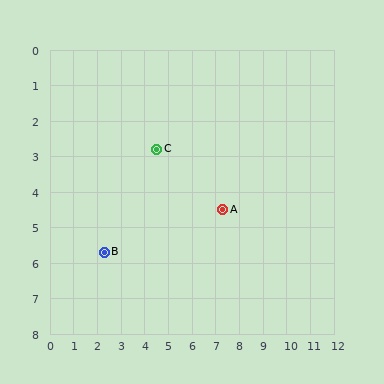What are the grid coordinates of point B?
Point B is at approximately (2.3, 5.7).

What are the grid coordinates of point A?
Point A is at approximately (7.3, 4.5).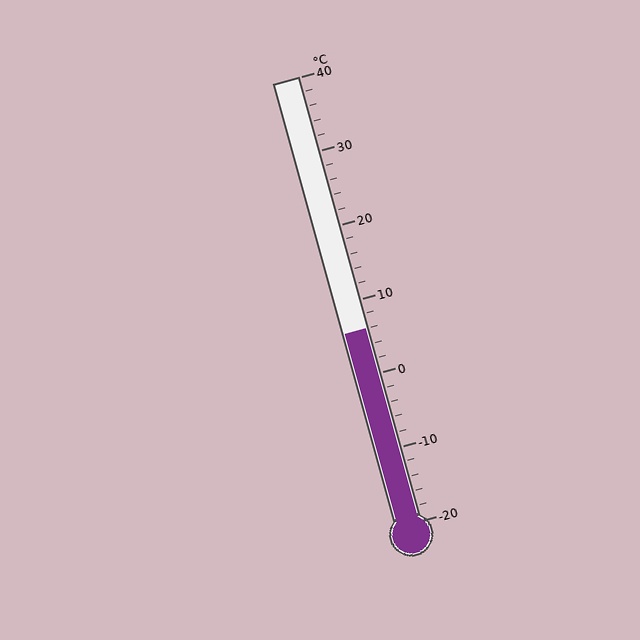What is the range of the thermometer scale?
The thermometer scale ranges from -20°C to 40°C.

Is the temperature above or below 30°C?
The temperature is below 30°C.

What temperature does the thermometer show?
The thermometer shows approximately 6°C.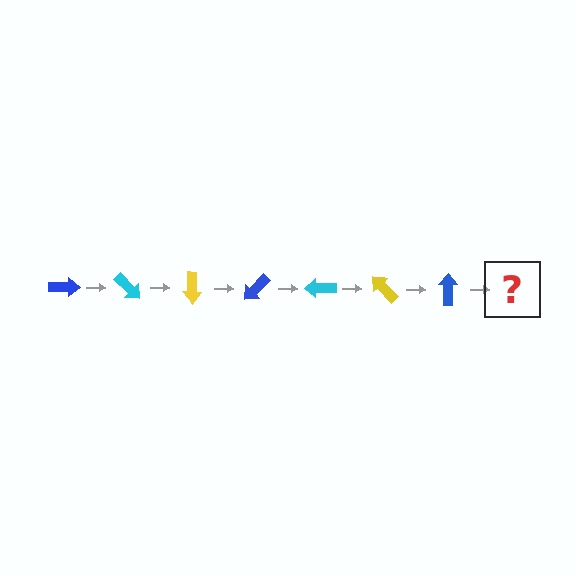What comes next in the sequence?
The next element should be a cyan arrow, rotated 315 degrees from the start.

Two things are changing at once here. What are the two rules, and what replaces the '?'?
The two rules are that it rotates 45 degrees each step and the color cycles through blue, cyan, and yellow. The '?' should be a cyan arrow, rotated 315 degrees from the start.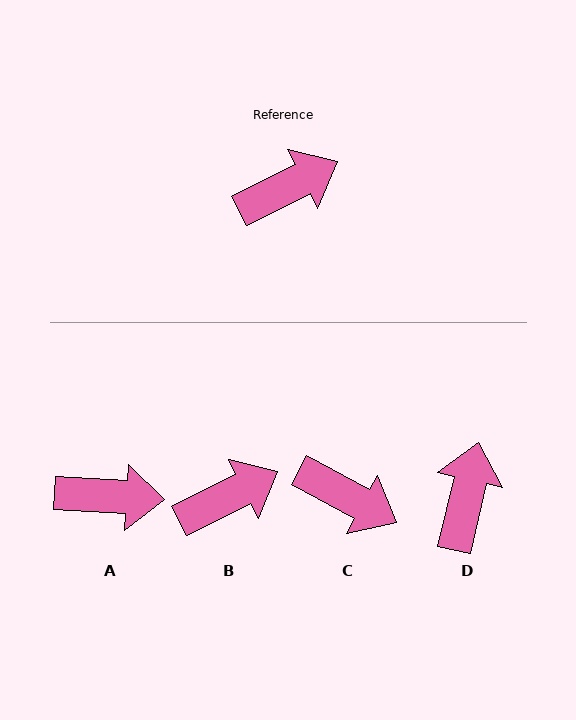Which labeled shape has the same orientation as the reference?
B.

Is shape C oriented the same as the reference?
No, it is off by about 55 degrees.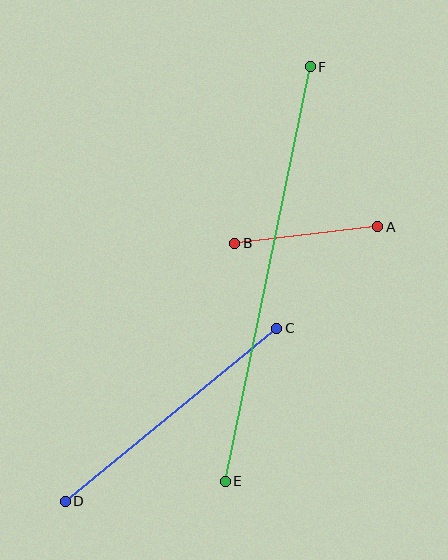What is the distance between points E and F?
The distance is approximately 423 pixels.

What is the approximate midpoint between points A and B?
The midpoint is at approximately (306, 235) pixels.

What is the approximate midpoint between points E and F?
The midpoint is at approximately (268, 274) pixels.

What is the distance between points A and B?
The distance is approximately 144 pixels.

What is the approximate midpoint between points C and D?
The midpoint is at approximately (171, 415) pixels.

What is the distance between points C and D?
The distance is approximately 273 pixels.